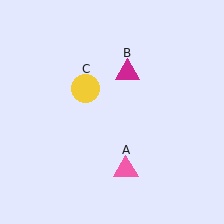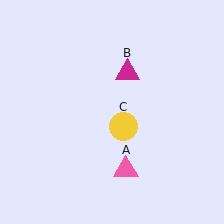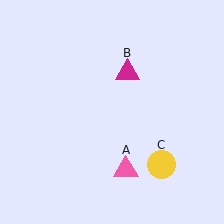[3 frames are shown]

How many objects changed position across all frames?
1 object changed position: yellow circle (object C).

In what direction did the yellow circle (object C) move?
The yellow circle (object C) moved down and to the right.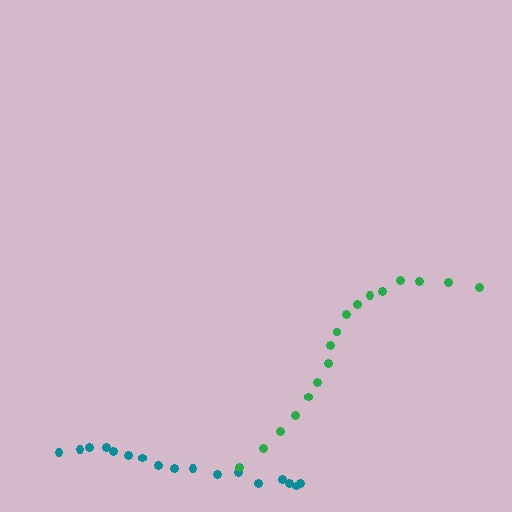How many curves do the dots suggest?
There are 2 distinct paths.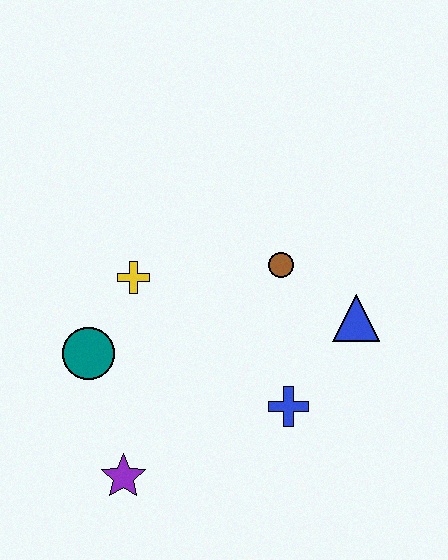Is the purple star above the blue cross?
No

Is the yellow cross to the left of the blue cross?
Yes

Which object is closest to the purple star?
The teal circle is closest to the purple star.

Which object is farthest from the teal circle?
The blue triangle is farthest from the teal circle.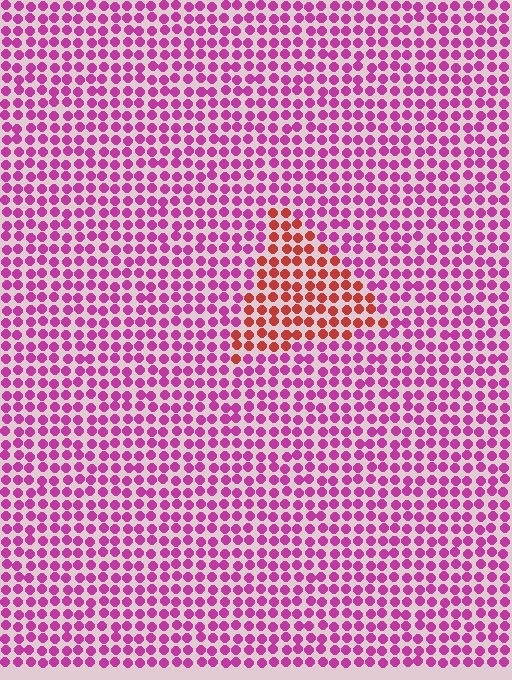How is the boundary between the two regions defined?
The boundary is defined purely by a slight shift in hue (about 49 degrees). Spacing, size, and orientation are identical on both sides.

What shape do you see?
I see a triangle.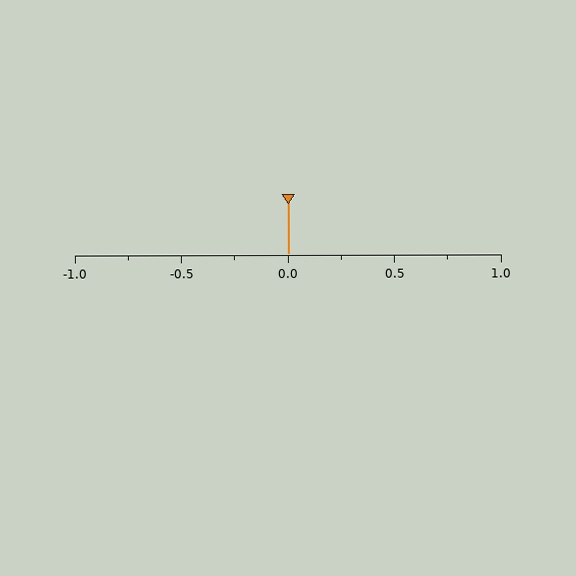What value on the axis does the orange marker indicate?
The marker indicates approximately 0.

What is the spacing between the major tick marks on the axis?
The major ticks are spaced 0.5 apart.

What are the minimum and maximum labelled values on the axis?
The axis runs from -1.0 to 1.0.